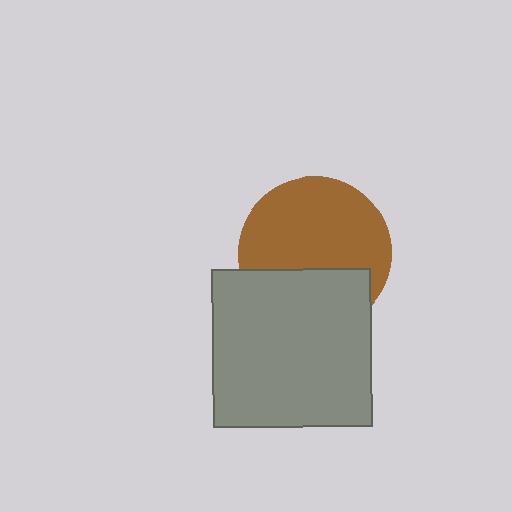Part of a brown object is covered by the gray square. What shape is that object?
It is a circle.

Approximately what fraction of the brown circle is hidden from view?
Roughly 35% of the brown circle is hidden behind the gray square.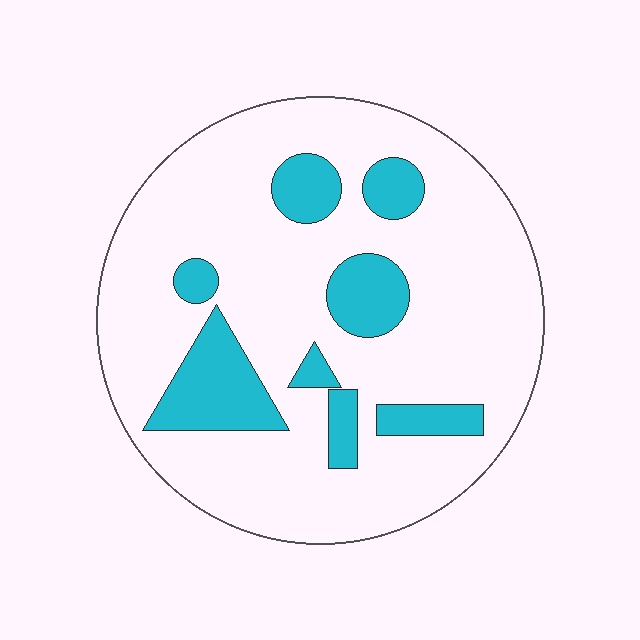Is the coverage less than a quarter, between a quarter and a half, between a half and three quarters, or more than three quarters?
Less than a quarter.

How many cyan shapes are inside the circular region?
8.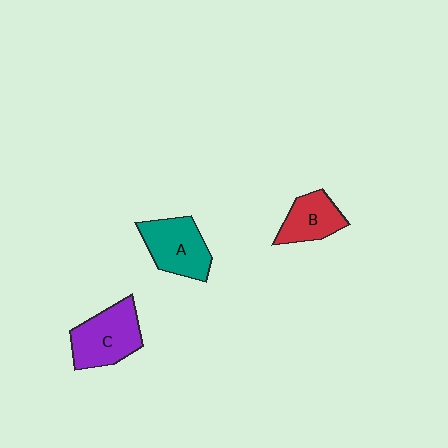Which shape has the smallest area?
Shape B (red).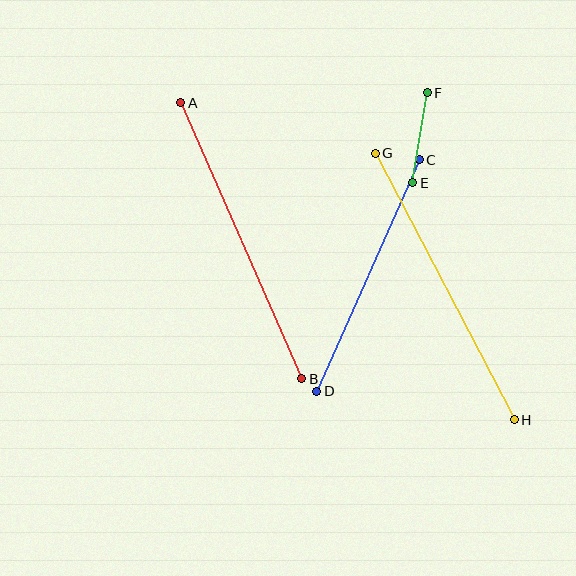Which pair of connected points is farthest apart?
Points A and B are farthest apart.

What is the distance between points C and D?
The distance is approximately 253 pixels.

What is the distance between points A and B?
The distance is approximately 301 pixels.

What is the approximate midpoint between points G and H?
The midpoint is at approximately (445, 287) pixels.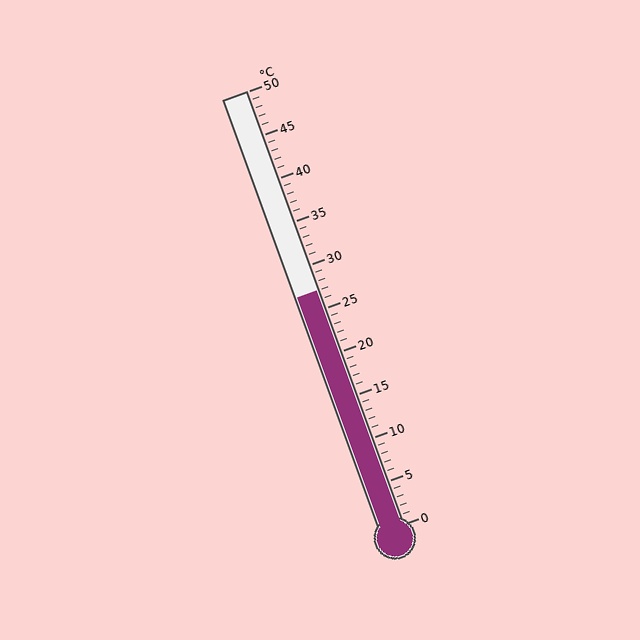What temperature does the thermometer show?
The thermometer shows approximately 27°C.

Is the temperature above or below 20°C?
The temperature is above 20°C.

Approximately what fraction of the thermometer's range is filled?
The thermometer is filled to approximately 55% of its range.